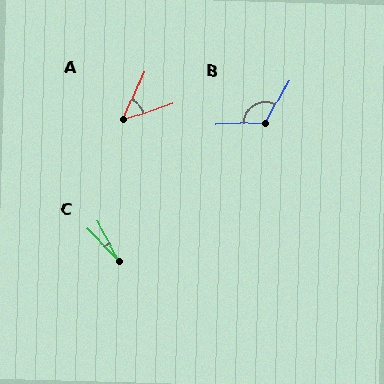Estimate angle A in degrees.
Approximately 47 degrees.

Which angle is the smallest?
C, at approximately 16 degrees.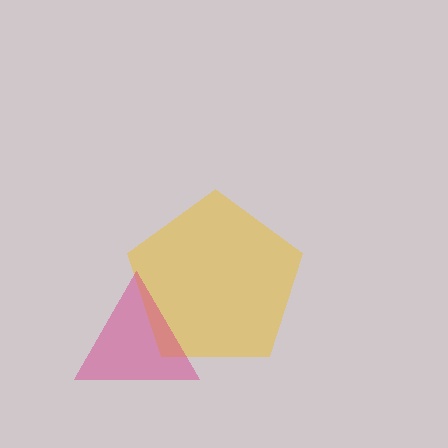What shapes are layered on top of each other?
The layered shapes are: a yellow pentagon, a magenta triangle.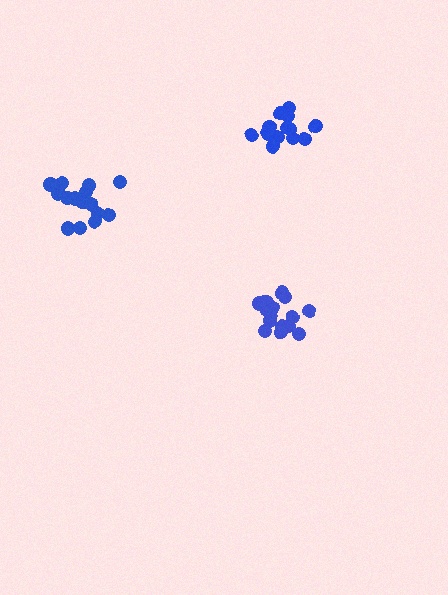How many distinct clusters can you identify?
There are 3 distinct clusters.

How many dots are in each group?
Group 1: 13 dots, Group 2: 17 dots, Group 3: 16 dots (46 total).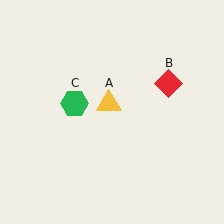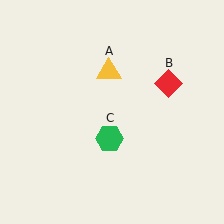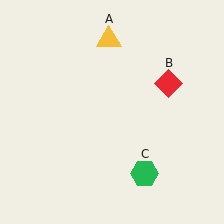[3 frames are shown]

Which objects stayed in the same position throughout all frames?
Red diamond (object B) remained stationary.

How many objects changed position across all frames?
2 objects changed position: yellow triangle (object A), green hexagon (object C).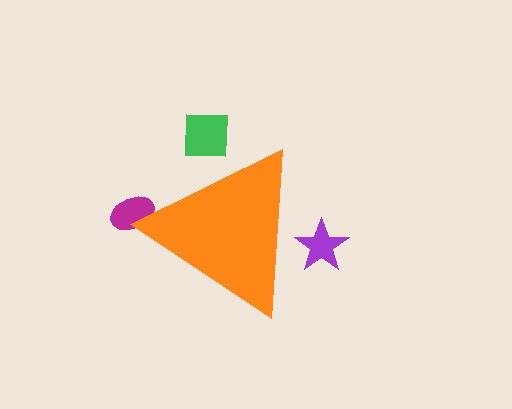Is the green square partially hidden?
Yes, the green square is partially hidden behind the orange triangle.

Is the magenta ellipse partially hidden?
Yes, the magenta ellipse is partially hidden behind the orange triangle.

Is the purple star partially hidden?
Yes, the purple star is partially hidden behind the orange triangle.